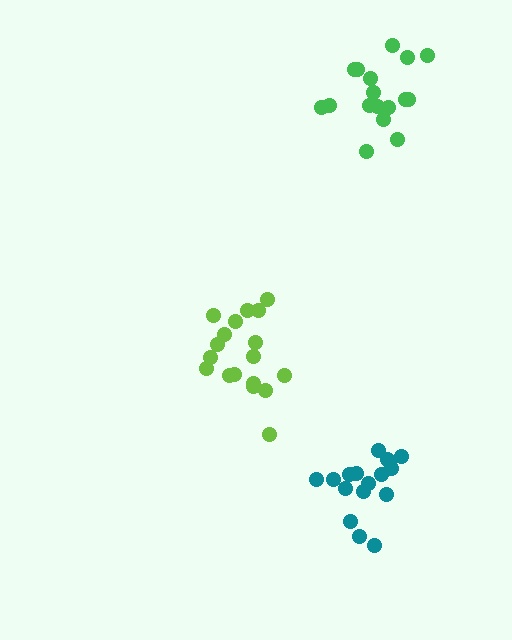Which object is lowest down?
The teal cluster is bottommost.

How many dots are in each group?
Group 1: 17 dots, Group 2: 18 dots, Group 3: 17 dots (52 total).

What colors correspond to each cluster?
The clusters are colored: green, lime, teal.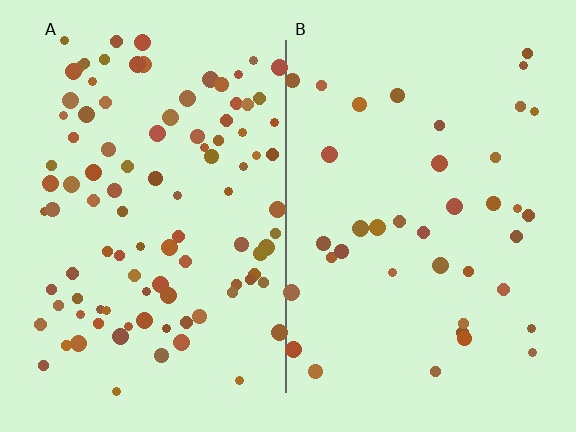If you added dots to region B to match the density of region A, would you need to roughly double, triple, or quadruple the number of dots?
Approximately triple.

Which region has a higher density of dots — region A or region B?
A (the left).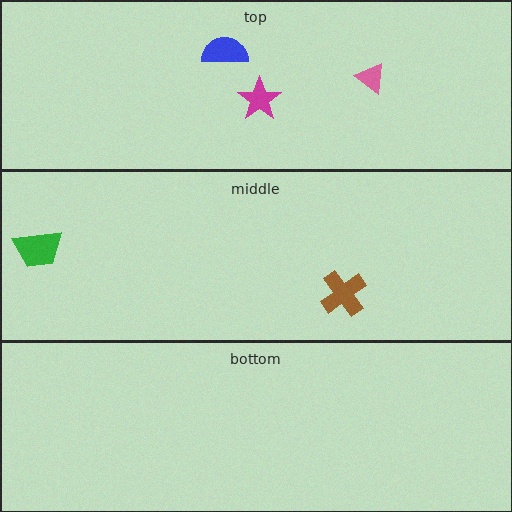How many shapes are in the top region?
3.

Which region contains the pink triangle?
The top region.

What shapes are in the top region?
The blue semicircle, the pink triangle, the magenta star.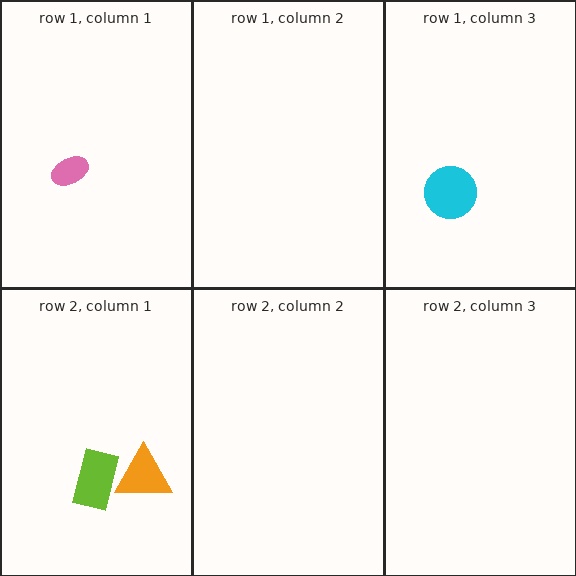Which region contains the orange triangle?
The row 2, column 1 region.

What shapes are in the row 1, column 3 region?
The cyan circle.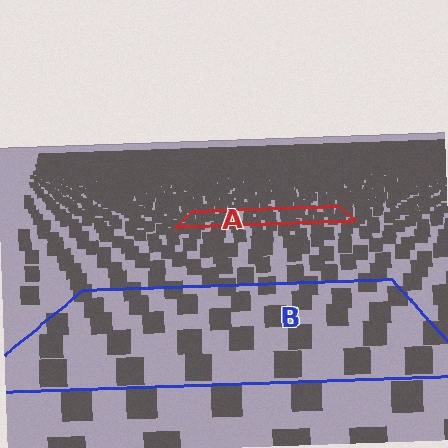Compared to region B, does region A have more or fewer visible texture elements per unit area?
Region A has more texture elements per unit area — they are packed more densely because it is farther away.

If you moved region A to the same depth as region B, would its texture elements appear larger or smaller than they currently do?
They would appear larger. At a closer depth, the same texture elements are projected at a bigger on-screen size.